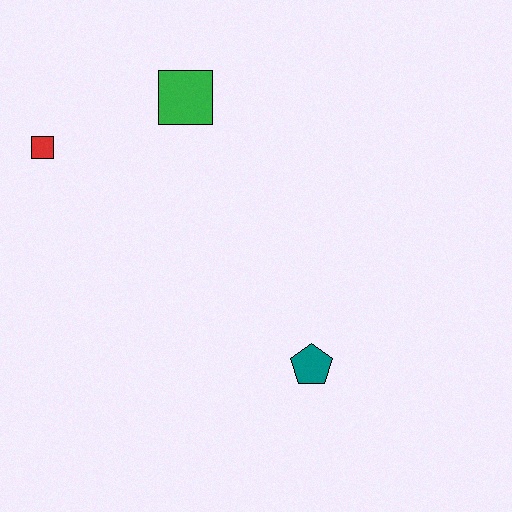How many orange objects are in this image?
There are no orange objects.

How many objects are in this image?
There are 3 objects.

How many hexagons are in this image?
There are no hexagons.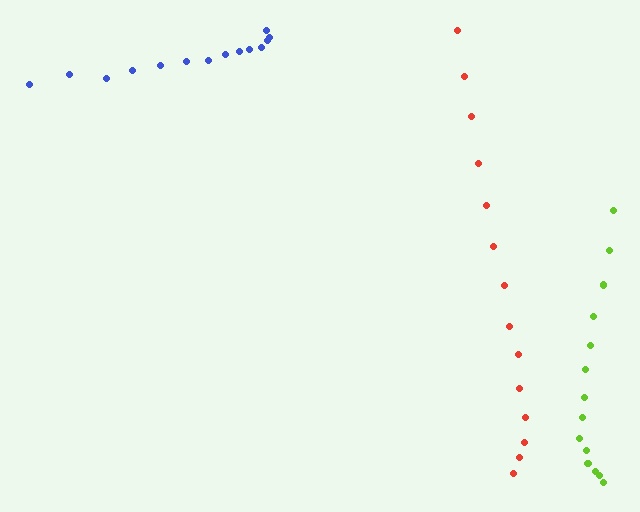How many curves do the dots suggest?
There are 3 distinct paths.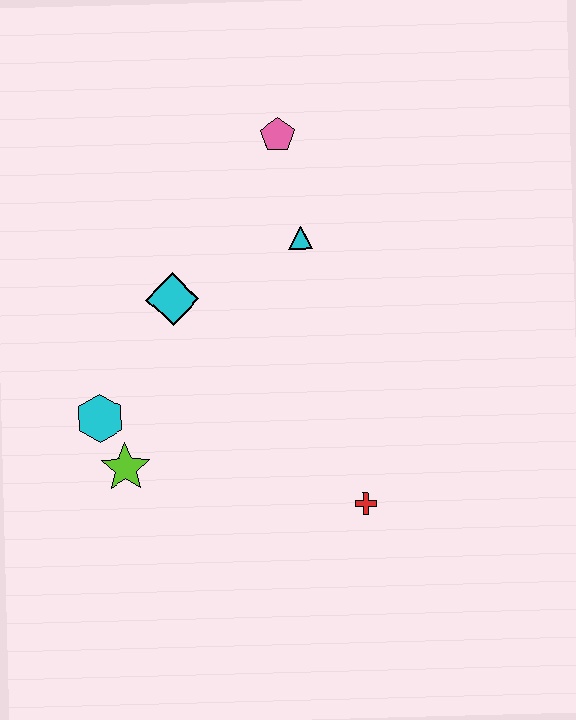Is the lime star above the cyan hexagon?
No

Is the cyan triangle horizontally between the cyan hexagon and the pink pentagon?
No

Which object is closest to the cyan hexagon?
The lime star is closest to the cyan hexagon.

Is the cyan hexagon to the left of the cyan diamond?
Yes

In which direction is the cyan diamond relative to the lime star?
The cyan diamond is above the lime star.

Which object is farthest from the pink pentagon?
The red cross is farthest from the pink pentagon.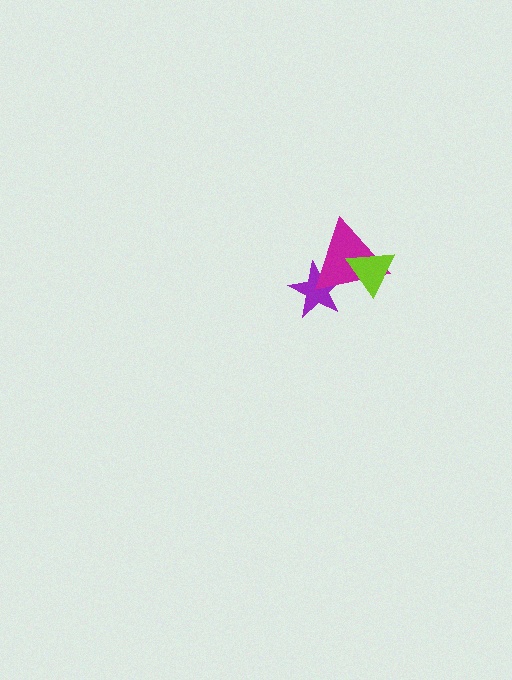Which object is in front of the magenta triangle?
The lime triangle is in front of the magenta triangle.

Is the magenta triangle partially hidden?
Yes, it is partially covered by another shape.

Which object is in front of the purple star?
The magenta triangle is in front of the purple star.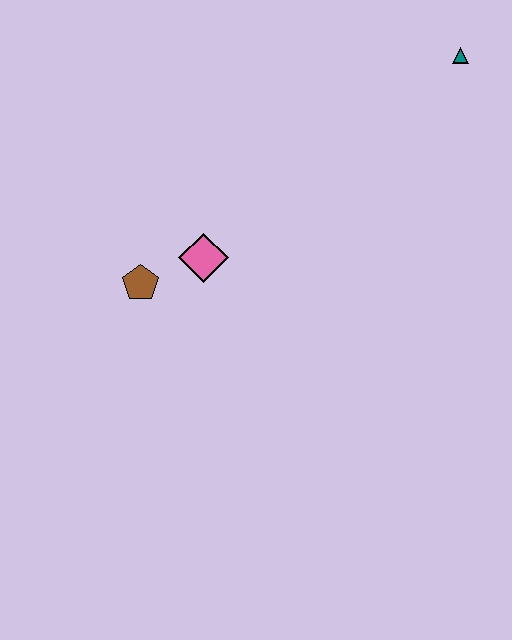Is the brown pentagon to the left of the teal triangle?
Yes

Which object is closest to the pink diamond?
The brown pentagon is closest to the pink diamond.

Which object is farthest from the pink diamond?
The teal triangle is farthest from the pink diamond.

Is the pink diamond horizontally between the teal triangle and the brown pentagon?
Yes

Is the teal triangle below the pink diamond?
No